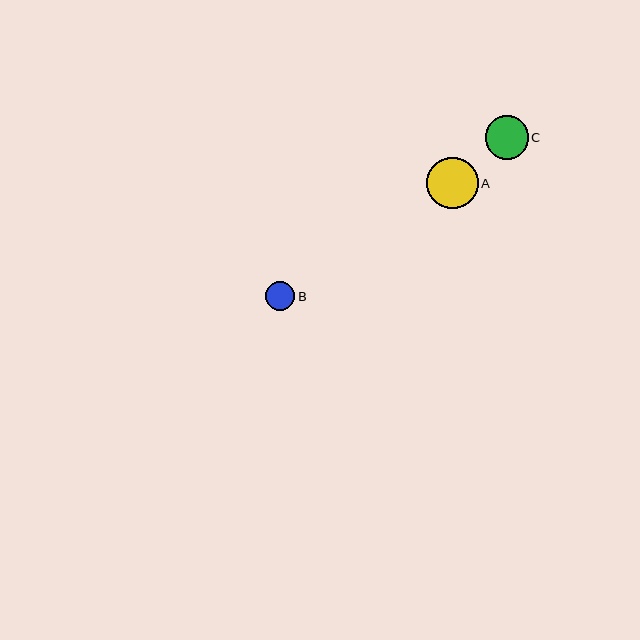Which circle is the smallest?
Circle B is the smallest with a size of approximately 30 pixels.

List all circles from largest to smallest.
From largest to smallest: A, C, B.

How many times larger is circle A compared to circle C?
Circle A is approximately 1.2 times the size of circle C.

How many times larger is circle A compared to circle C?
Circle A is approximately 1.2 times the size of circle C.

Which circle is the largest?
Circle A is the largest with a size of approximately 51 pixels.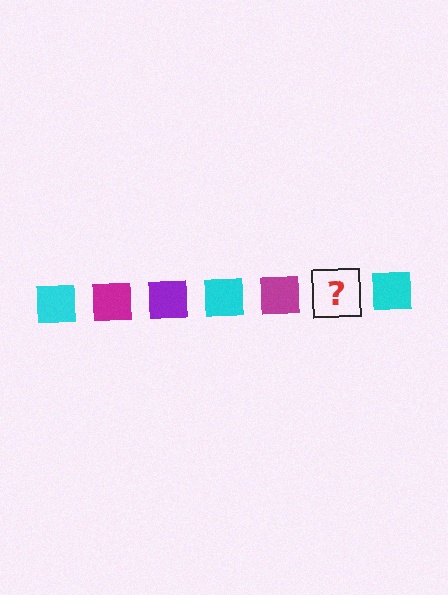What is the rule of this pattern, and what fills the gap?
The rule is that the pattern cycles through cyan, magenta, purple squares. The gap should be filled with a purple square.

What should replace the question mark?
The question mark should be replaced with a purple square.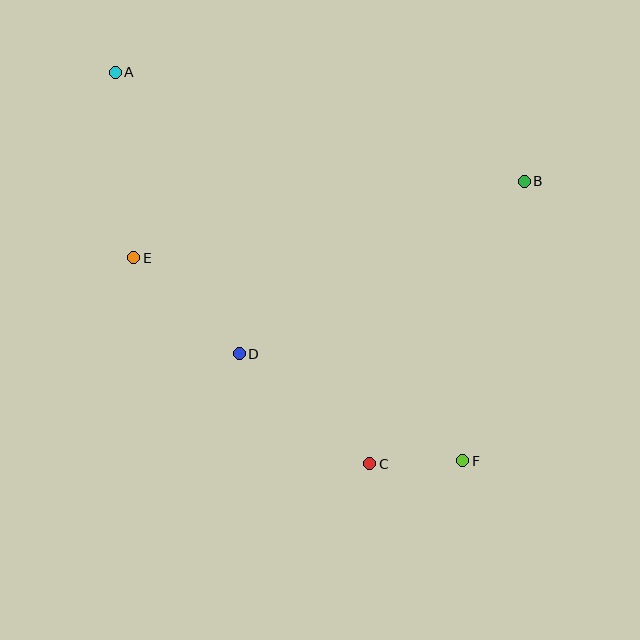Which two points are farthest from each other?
Points A and F are farthest from each other.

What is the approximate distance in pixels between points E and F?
The distance between E and F is approximately 387 pixels.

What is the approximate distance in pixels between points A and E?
The distance between A and E is approximately 187 pixels.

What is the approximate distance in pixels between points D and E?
The distance between D and E is approximately 142 pixels.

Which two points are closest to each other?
Points C and F are closest to each other.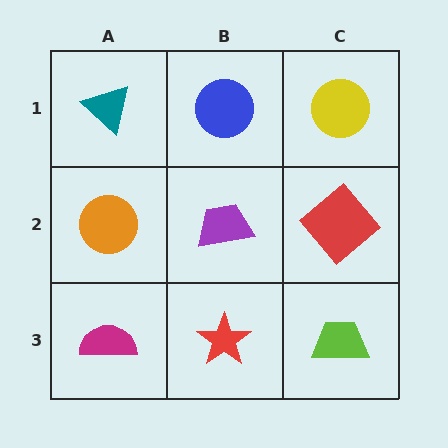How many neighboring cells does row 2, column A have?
3.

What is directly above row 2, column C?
A yellow circle.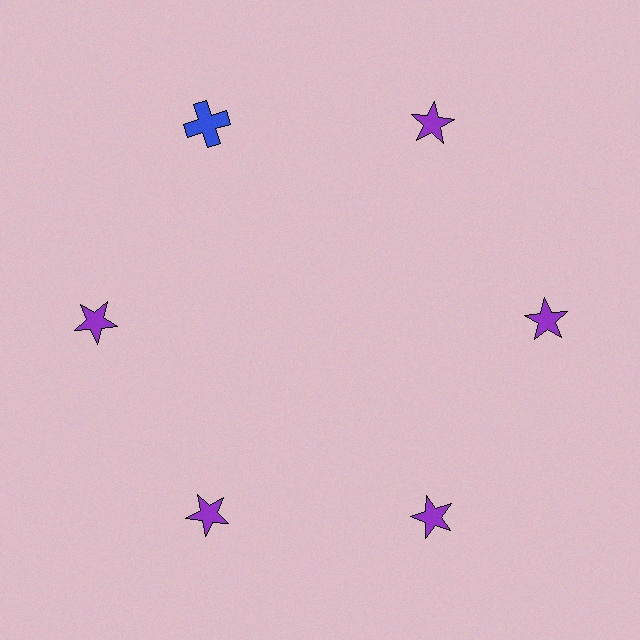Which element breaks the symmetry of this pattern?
The blue cross at roughly the 11 o'clock position breaks the symmetry. All other shapes are purple stars.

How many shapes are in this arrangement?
There are 6 shapes arranged in a ring pattern.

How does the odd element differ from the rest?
It differs in both color (blue instead of purple) and shape (cross instead of star).